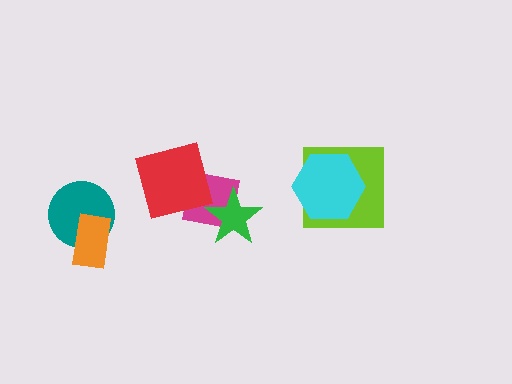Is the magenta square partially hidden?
Yes, it is partially covered by another shape.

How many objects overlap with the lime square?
1 object overlaps with the lime square.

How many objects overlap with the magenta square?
2 objects overlap with the magenta square.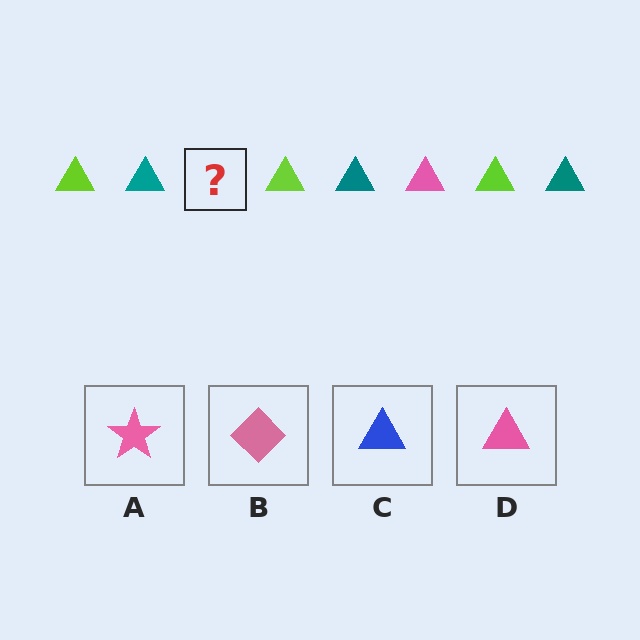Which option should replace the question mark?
Option D.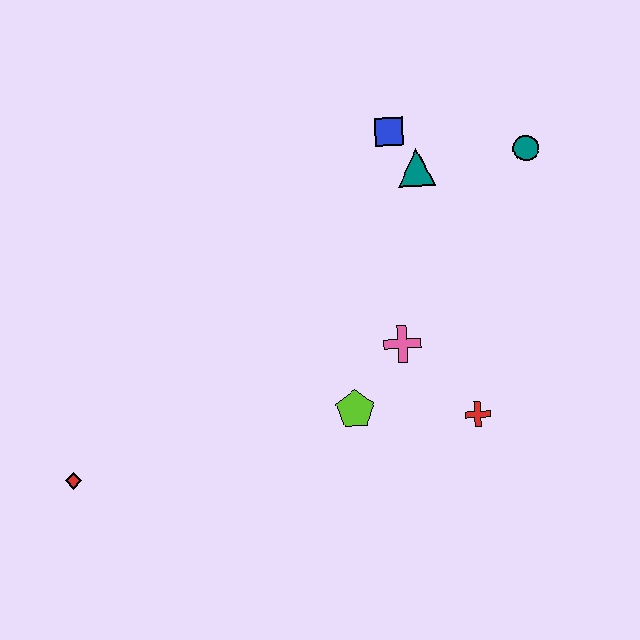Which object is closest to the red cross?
The pink cross is closest to the red cross.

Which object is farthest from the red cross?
The red diamond is farthest from the red cross.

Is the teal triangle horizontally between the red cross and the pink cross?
Yes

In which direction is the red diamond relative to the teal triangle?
The red diamond is to the left of the teal triangle.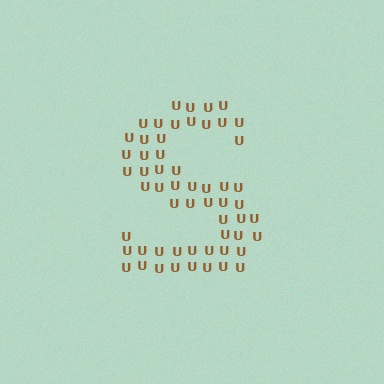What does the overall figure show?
The overall figure shows the letter S.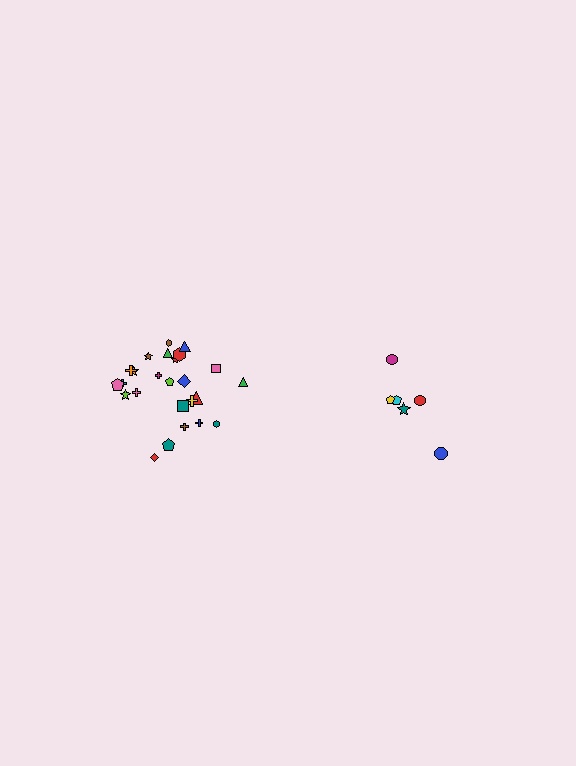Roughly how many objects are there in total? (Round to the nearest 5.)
Roughly 30 objects in total.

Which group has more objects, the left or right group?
The left group.